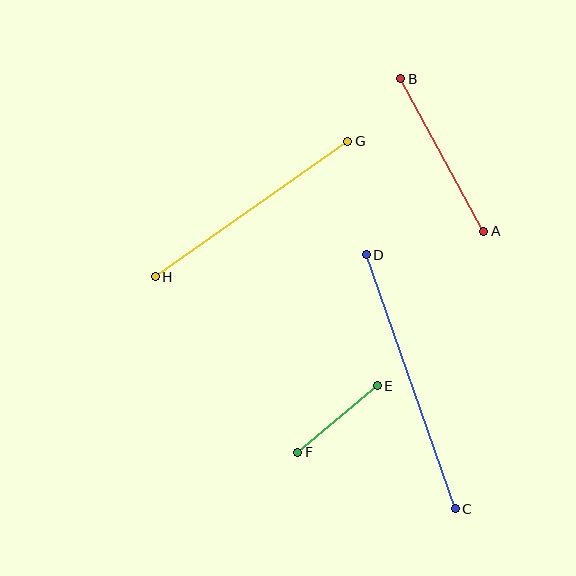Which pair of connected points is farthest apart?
Points C and D are farthest apart.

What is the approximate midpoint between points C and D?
The midpoint is at approximately (411, 382) pixels.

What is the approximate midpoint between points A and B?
The midpoint is at approximately (442, 155) pixels.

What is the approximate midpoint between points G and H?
The midpoint is at approximately (251, 209) pixels.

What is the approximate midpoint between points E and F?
The midpoint is at approximately (338, 419) pixels.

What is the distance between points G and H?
The distance is approximately 235 pixels.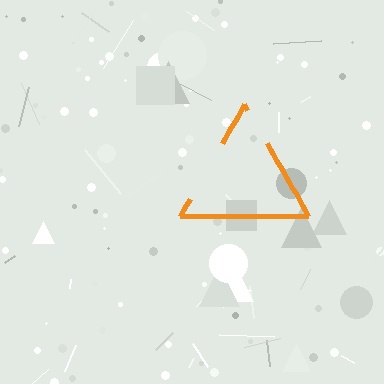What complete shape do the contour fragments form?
The contour fragments form a triangle.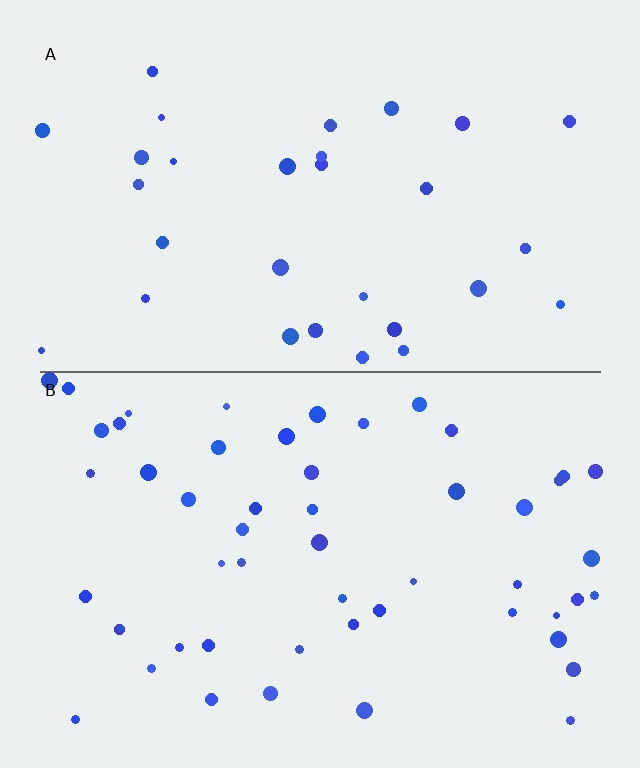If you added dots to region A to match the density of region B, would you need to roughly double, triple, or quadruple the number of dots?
Approximately double.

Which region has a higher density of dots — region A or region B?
B (the bottom).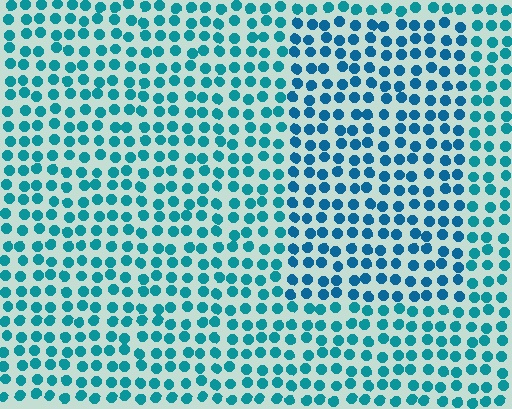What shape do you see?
I see a rectangle.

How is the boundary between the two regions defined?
The boundary is defined purely by a slight shift in hue (about 19 degrees). Spacing, size, and orientation are identical on both sides.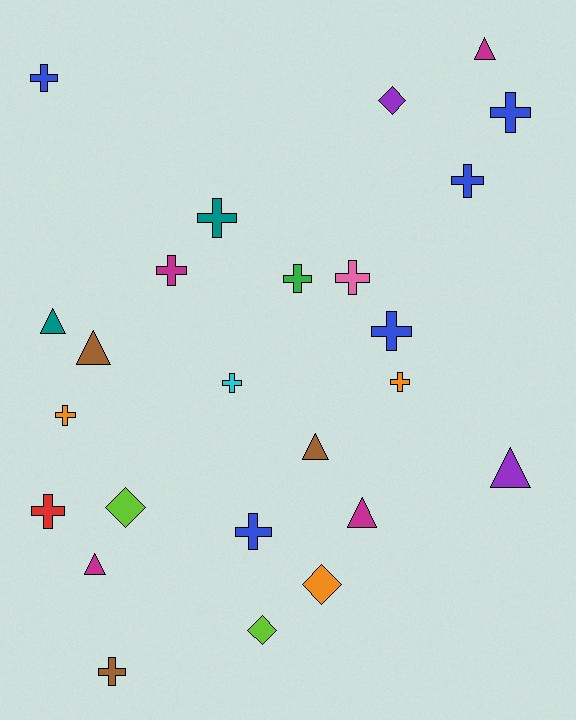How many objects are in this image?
There are 25 objects.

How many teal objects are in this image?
There are 2 teal objects.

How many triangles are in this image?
There are 7 triangles.